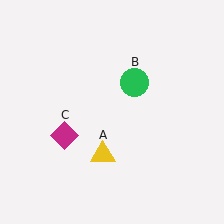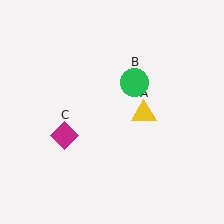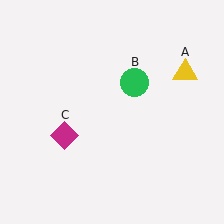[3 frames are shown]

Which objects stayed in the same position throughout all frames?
Green circle (object B) and magenta diamond (object C) remained stationary.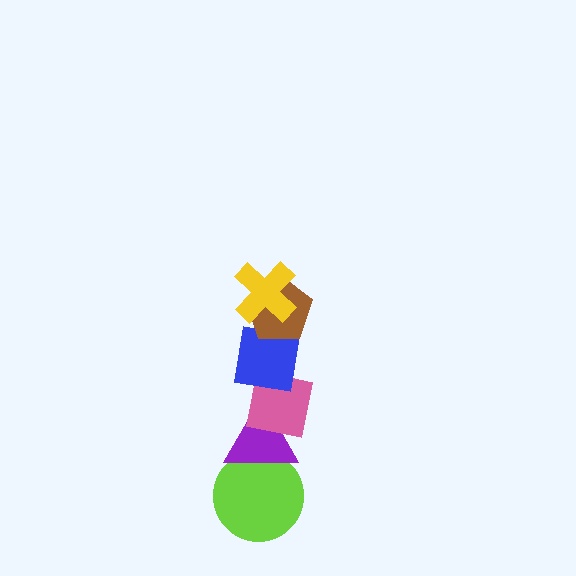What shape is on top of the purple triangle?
The pink square is on top of the purple triangle.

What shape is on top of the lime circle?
The purple triangle is on top of the lime circle.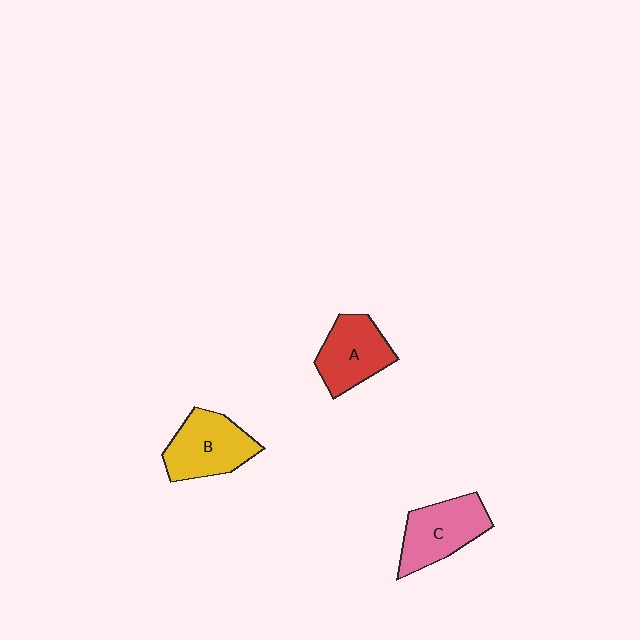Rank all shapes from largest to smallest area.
From largest to smallest: B (yellow), C (pink), A (red).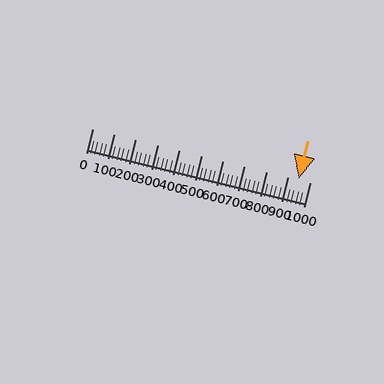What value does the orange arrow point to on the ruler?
The orange arrow points to approximately 951.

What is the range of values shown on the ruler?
The ruler shows values from 0 to 1000.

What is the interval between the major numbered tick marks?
The major tick marks are spaced 100 units apart.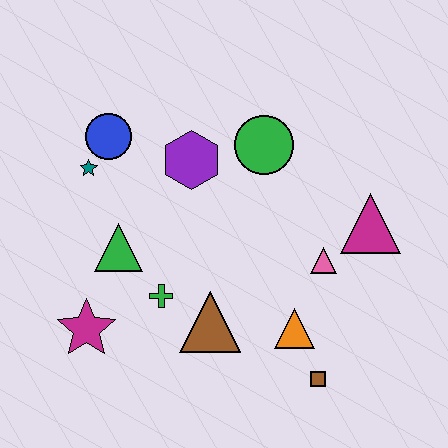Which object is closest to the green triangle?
The green cross is closest to the green triangle.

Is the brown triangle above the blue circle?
No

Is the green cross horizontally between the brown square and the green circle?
No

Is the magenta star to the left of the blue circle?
Yes